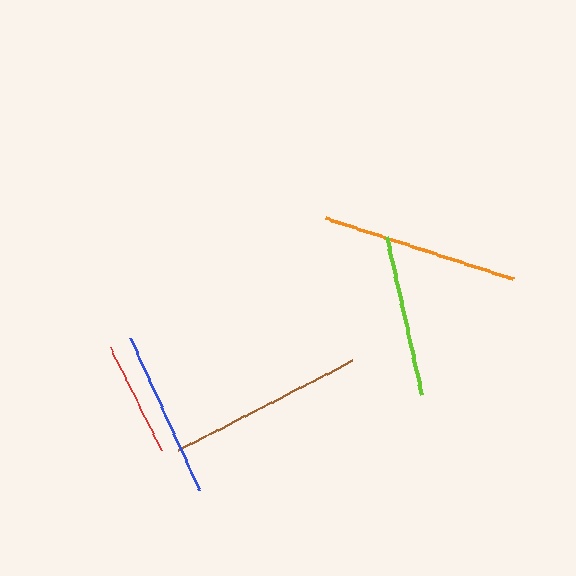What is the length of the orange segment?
The orange segment is approximately 198 pixels long.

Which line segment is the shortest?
The red line is the shortest at approximately 116 pixels.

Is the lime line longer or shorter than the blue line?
The blue line is longer than the lime line.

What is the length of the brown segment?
The brown segment is approximately 196 pixels long.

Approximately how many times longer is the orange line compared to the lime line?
The orange line is approximately 1.2 times the length of the lime line.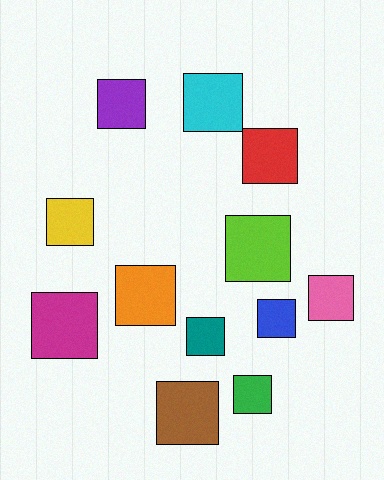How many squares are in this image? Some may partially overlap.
There are 12 squares.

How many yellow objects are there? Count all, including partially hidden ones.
There is 1 yellow object.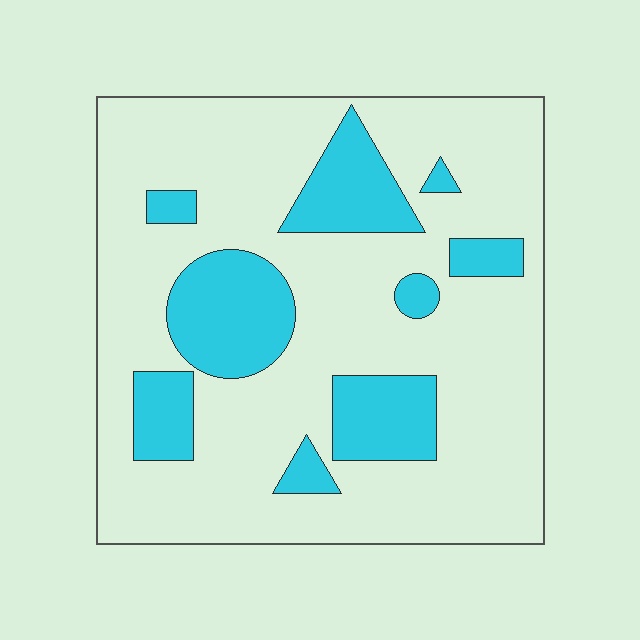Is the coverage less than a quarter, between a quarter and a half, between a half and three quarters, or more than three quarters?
Less than a quarter.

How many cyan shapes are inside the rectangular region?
9.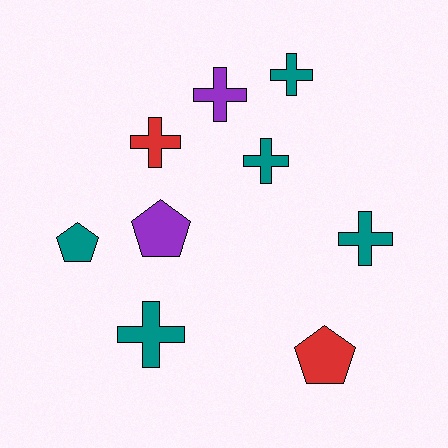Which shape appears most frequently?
Cross, with 6 objects.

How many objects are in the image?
There are 9 objects.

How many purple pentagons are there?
There is 1 purple pentagon.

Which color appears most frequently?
Teal, with 5 objects.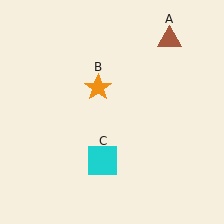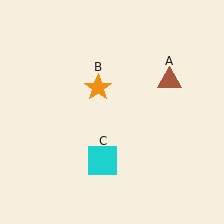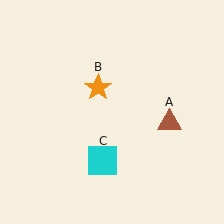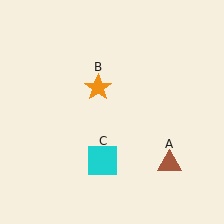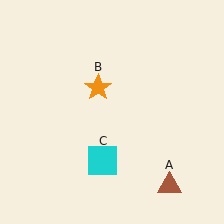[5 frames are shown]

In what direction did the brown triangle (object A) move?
The brown triangle (object A) moved down.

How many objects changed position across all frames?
1 object changed position: brown triangle (object A).